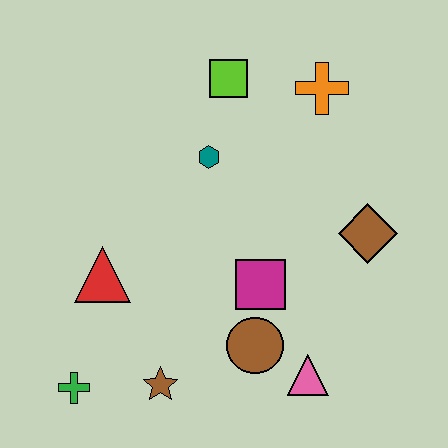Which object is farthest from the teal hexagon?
The green cross is farthest from the teal hexagon.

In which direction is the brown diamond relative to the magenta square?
The brown diamond is to the right of the magenta square.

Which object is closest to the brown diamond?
The magenta square is closest to the brown diamond.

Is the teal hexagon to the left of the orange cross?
Yes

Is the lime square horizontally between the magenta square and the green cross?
Yes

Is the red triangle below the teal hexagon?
Yes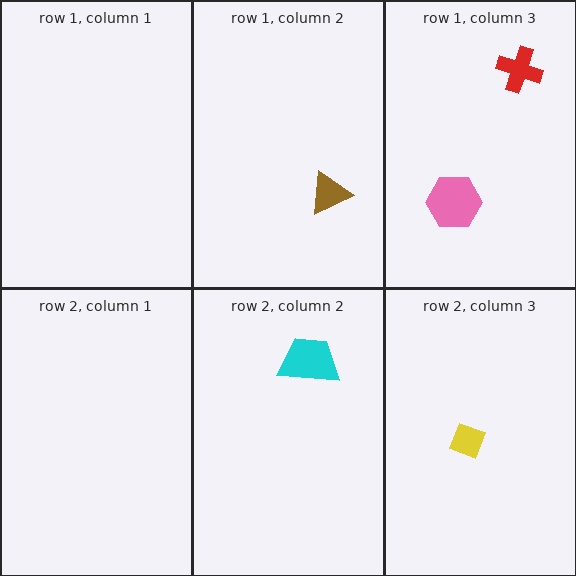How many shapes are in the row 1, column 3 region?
2.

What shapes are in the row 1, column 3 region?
The red cross, the pink hexagon.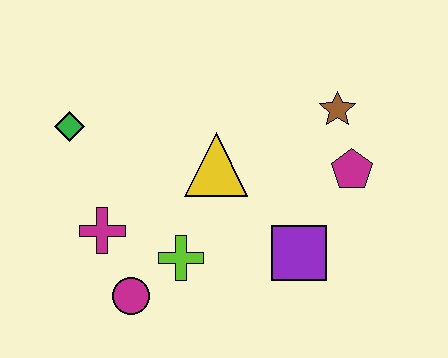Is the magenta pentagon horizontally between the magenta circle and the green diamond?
No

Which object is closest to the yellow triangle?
The lime cross is closest to the yellow triangle.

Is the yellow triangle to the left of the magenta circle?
No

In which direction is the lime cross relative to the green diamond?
The lime cross is below the green diamond.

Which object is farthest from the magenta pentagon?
The green diamond is farthest from the magenta pentagon.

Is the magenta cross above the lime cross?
Yes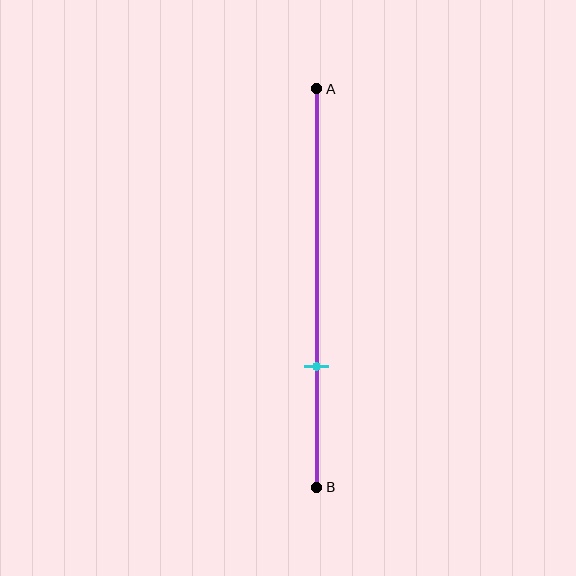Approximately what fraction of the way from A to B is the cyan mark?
The cyan mark is approximately 70% of the way from A to B.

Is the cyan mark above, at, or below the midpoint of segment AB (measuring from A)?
The cyan mark is below the midpoint of segment AB.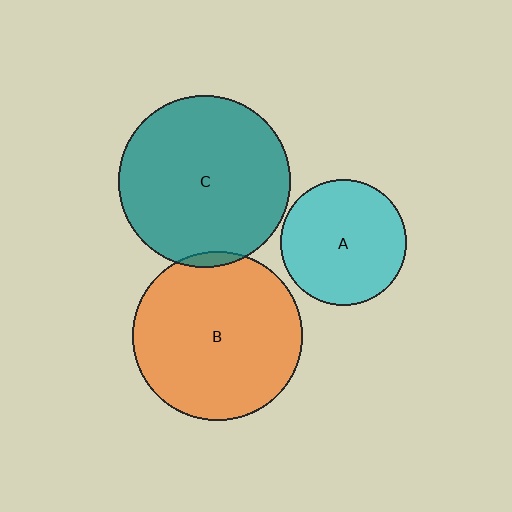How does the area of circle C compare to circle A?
Approximately 1.9 times.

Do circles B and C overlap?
Yes.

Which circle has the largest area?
Circle C (teal).